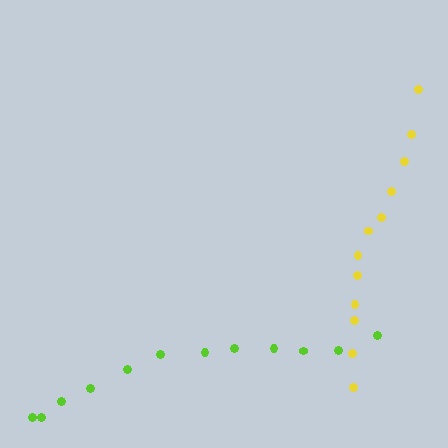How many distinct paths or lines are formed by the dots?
There are 2 distinct paths.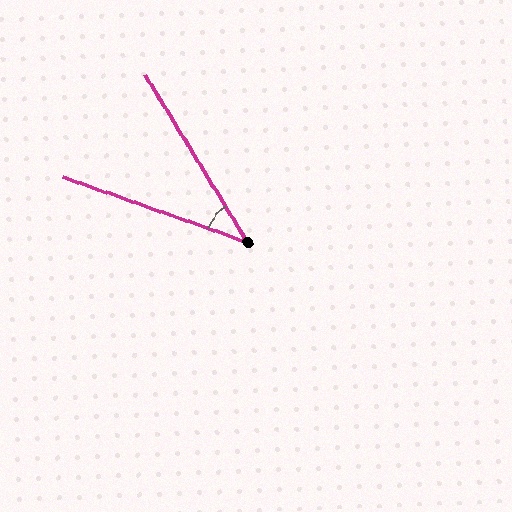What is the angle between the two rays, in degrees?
Approximately 39 degrees.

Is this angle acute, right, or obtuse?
It is acute.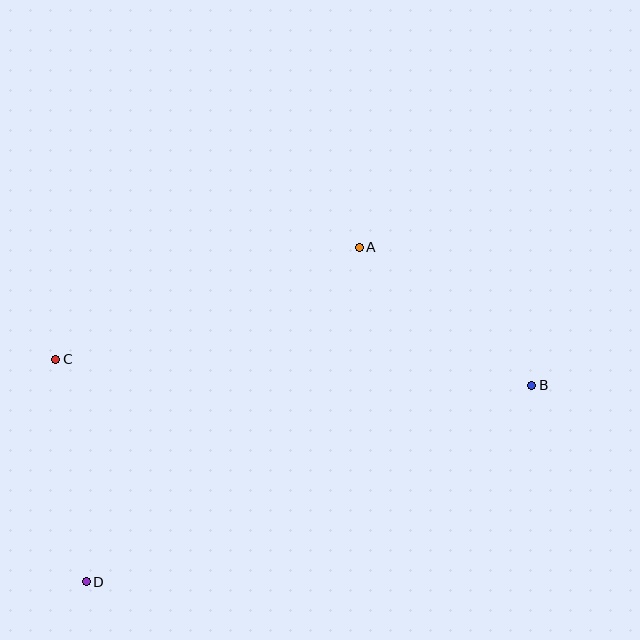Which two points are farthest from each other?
Points B and D are farthest from each other.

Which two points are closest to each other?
Points A and B are closest to each other.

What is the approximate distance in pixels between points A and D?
The distance between A and D is approximately 432 pixels.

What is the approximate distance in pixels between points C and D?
The distance between C and D is approximately 225 pixels.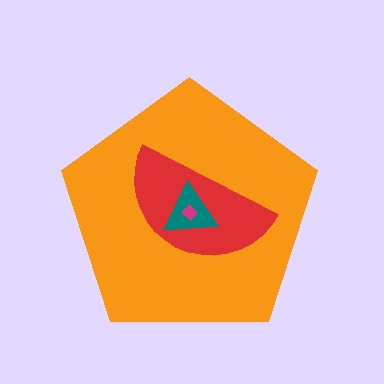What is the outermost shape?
The orange pentagon.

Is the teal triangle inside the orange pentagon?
Yes.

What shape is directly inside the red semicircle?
The teal triangle.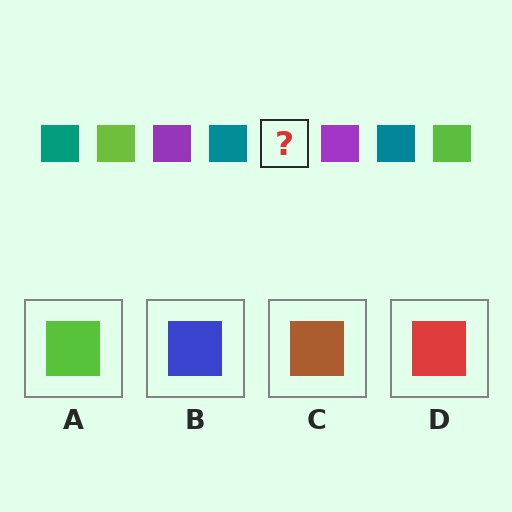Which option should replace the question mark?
Option A.